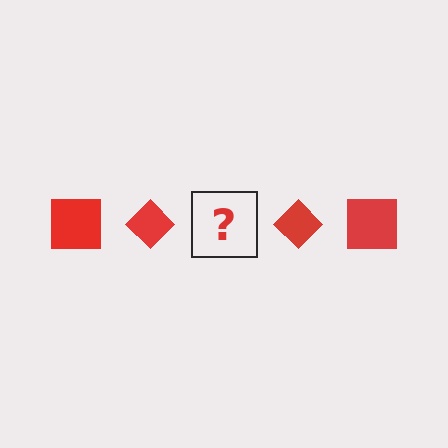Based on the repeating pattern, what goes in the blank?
The blank should be a red square.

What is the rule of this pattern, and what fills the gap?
The rule is that the pattern cycles through square, diamond shapes in red. The gap should be filled with a red square.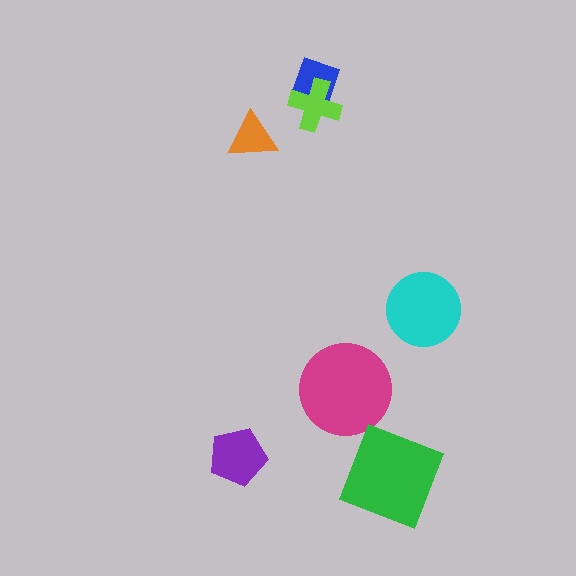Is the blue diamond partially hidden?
Yes, it is partially covered by another shape.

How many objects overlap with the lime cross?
1 object overlaps with the lime cross.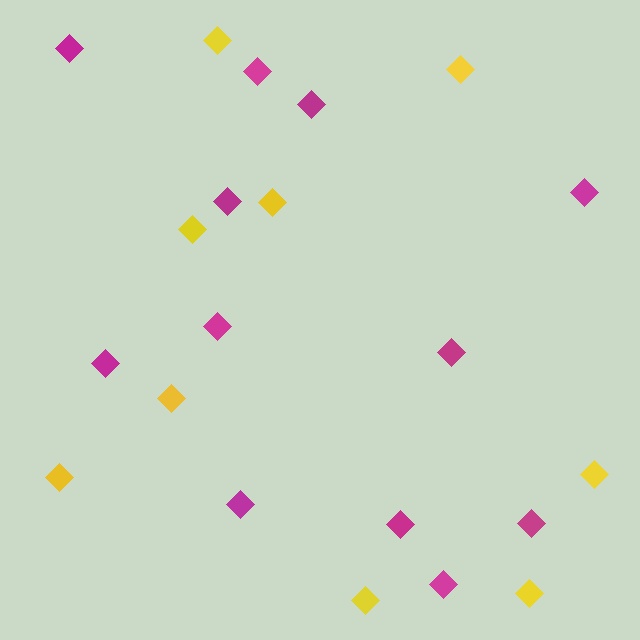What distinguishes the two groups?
There are 2 groups: one group of magenta diamonds (12) and one group of yellow diamonds (9).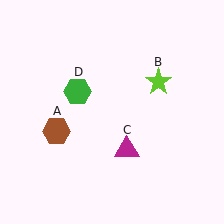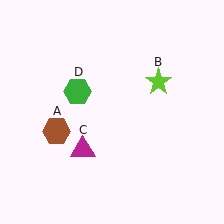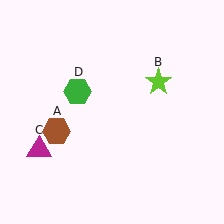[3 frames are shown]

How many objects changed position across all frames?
1 object changed position: magenta triangle (object C).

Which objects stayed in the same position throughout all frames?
Brown hexagon (object A) and lime star (object B) and green hexagon (object D) remained stationary.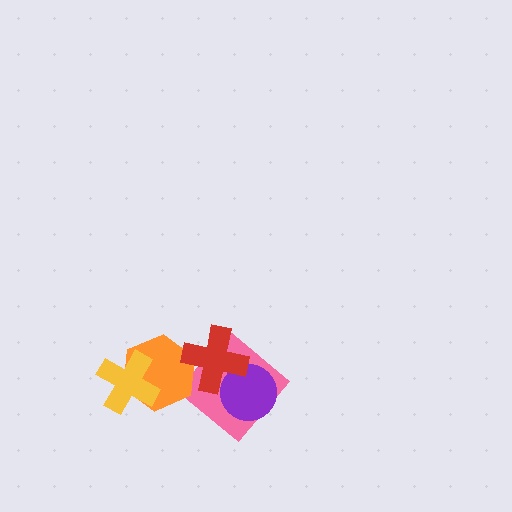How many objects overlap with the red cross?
3 objects overlap with the red cross.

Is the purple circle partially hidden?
Yes, it is partially covered by another shape.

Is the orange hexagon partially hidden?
Yes, it is partially covered by another shape.